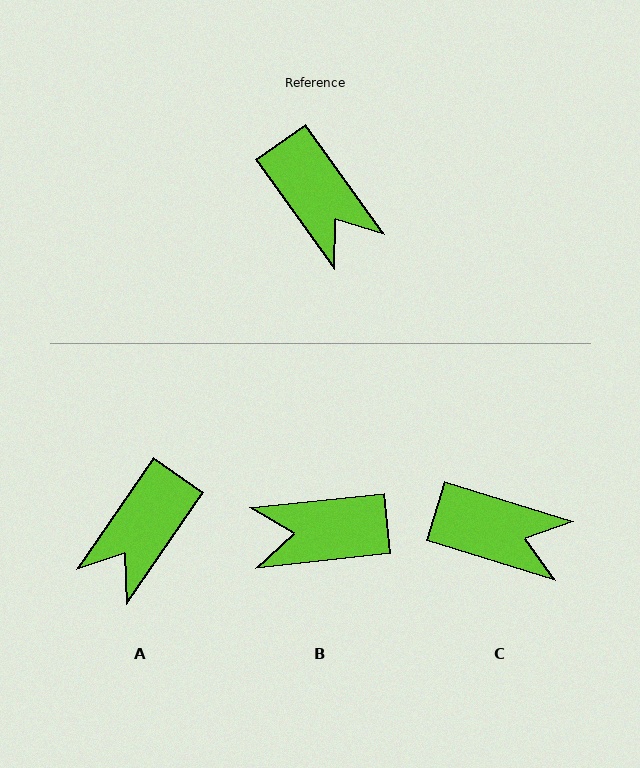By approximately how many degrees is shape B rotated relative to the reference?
Approximately 119 degrees clockwise.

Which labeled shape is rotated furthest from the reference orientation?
B, about 119 degrees away.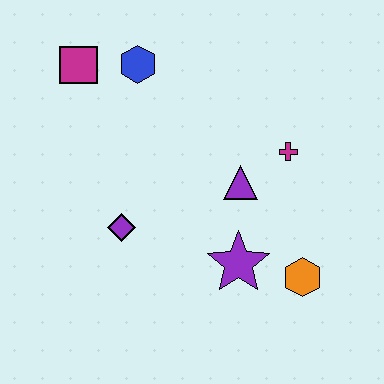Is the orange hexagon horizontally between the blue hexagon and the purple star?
No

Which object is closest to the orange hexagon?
The purple star is closest to the orange hexagon.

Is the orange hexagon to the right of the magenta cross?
Yes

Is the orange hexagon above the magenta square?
No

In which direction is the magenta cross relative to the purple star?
The magenta cross is above the purple star.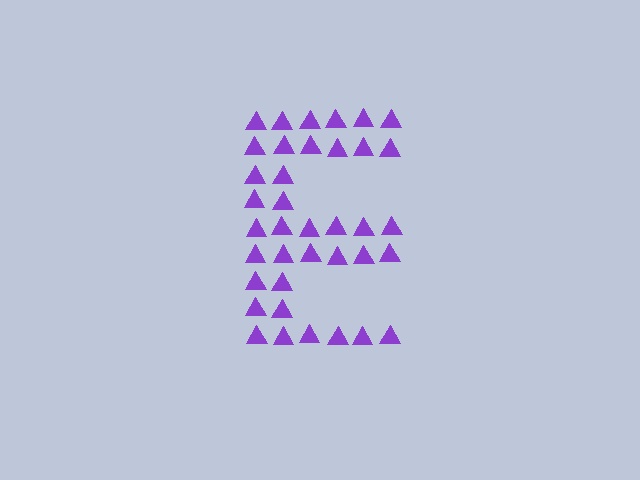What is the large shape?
The large shape is the letter E.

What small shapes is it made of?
It is made of small triangles.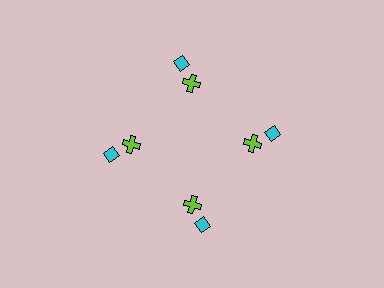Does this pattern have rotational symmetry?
Yes, this pattern has 4-fold rotational symmetry. It looks the same after rotating 90 degrees around the center.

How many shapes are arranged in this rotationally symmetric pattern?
There are 8 shapes, arranged in 4 groups of 2.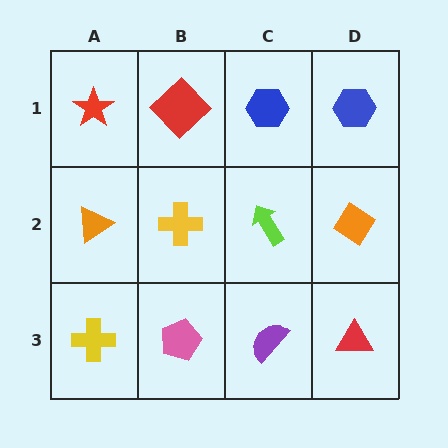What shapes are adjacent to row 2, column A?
A red star (row 1, column A), a yellow cross (row 3, column A), a yellow cross (row 2, column B).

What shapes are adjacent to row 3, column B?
A yellow cross (row 2, column B), a yellow cross (row 3, column A), a purple semicircle (row 3, column C).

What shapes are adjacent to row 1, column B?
A yellow cross (row 2, column B), a red star (row 1, column A), a blue hexagon (row 1, column C).